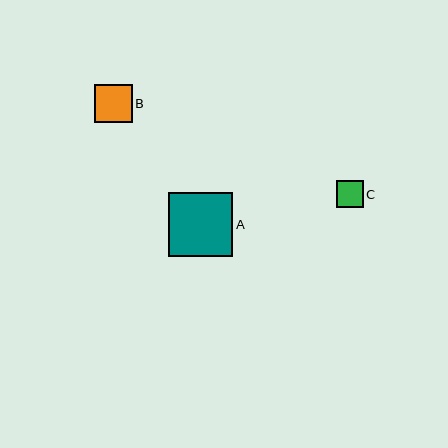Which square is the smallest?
Square C is the smallest with a size of approximately 27 pixels.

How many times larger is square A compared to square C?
Square A is approximately 2.4 times the size of square C.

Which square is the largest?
Square A is the largest with a size of approximately 64 pixels.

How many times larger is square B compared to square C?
Square B is approximately 1.4 times the size of square C.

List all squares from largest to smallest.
From largest to smallest: A, B, C.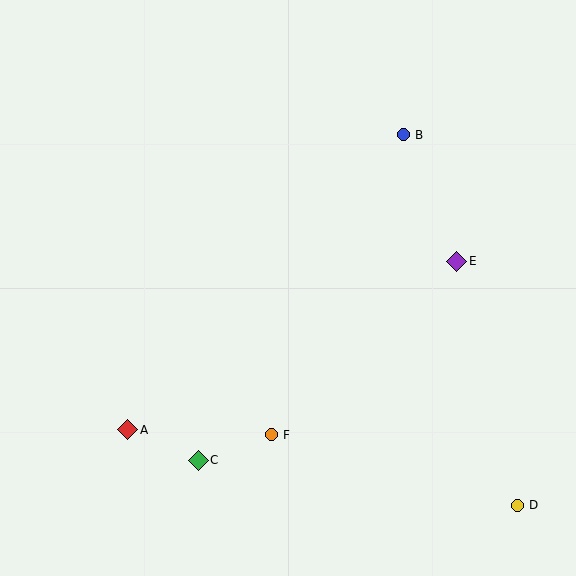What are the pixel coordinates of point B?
Point B is at (403, 135).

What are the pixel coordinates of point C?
Point C is at (198, 460).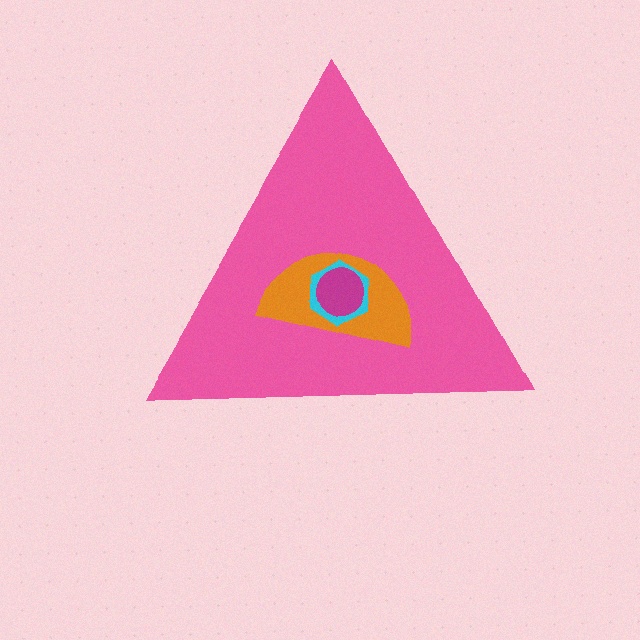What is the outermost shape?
The pink triangle.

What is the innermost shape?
The magenta circle.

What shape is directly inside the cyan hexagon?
The magenta circle.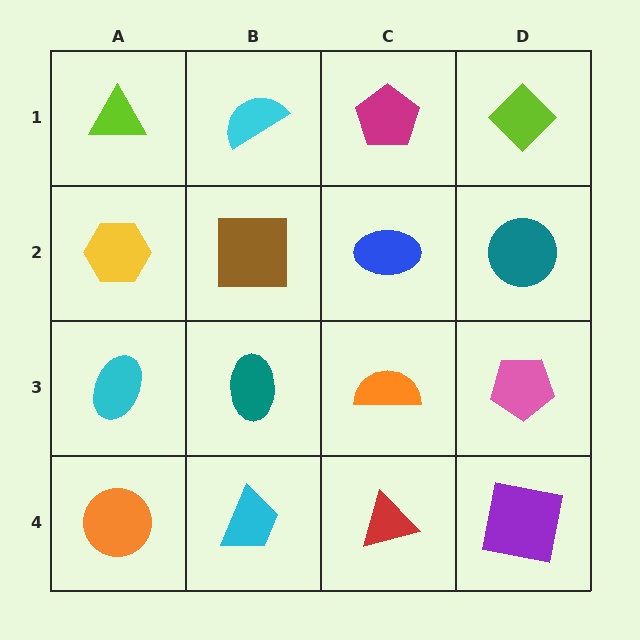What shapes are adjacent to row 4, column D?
A pink pentagon (row 3, column D), a red triangle (row 4, column C).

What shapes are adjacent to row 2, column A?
A lime triangle (row 1, column A), a cyan ellipse (row 3, column A), a brown square (row 2, column B).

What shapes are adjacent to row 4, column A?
A cyan ellipse (row 3, column A), a cyan trapezoid (row 4, column B).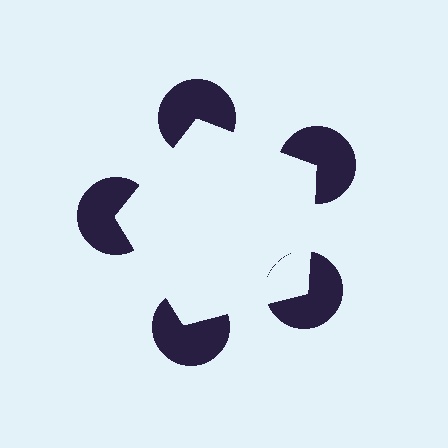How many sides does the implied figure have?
5 sides.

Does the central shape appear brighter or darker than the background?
It typically appears slightly brighter than the background, even though no actual brightness change is drawn.